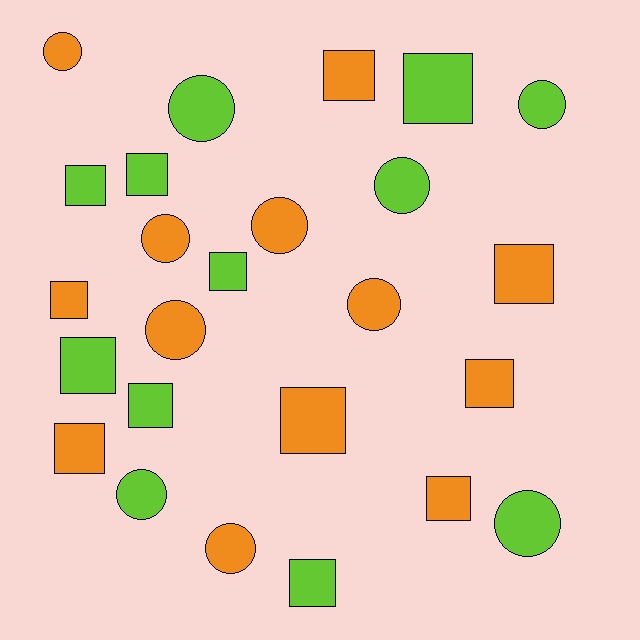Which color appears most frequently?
Orange, with 13 objects.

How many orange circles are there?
There are 6 orange circles.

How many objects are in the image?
There are 25 objects.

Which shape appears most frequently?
Square, with 14 objects.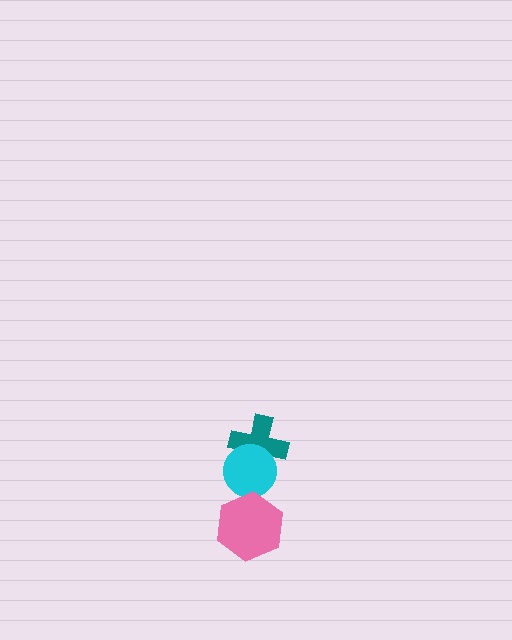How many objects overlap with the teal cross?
1 object overlaps with the teal cross.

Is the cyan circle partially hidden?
Yes, it is partially covered by another shape.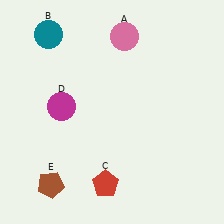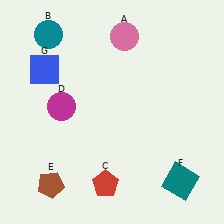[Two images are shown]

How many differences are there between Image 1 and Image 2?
There are 2 differences between the two images.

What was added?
A teal square (F), a blue square (G) were added in Image 2.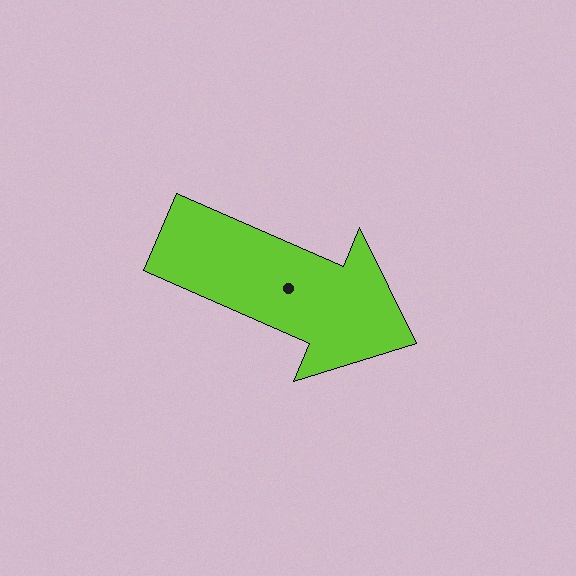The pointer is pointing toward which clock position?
Roughly 4 o'clock.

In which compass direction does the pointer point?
Southeast.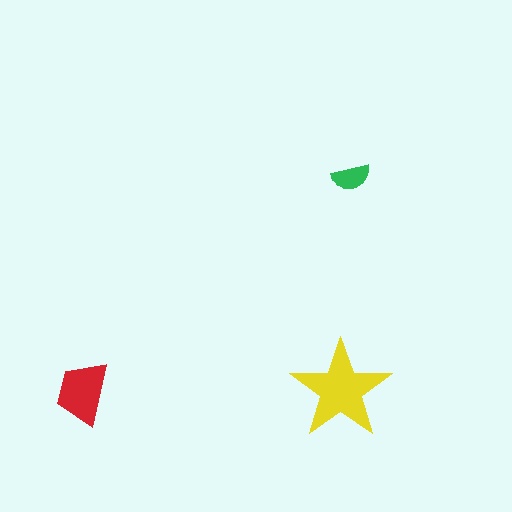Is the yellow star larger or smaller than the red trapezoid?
Larger.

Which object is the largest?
The yellow star.